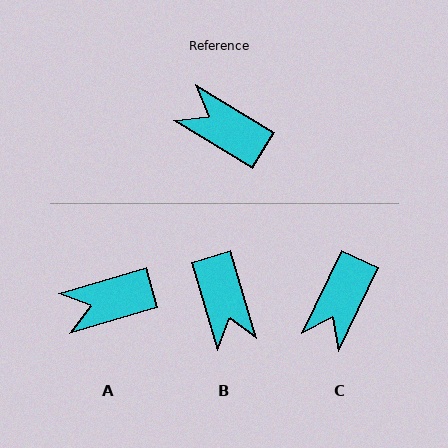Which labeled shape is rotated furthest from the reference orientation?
B, about 138 degrees away.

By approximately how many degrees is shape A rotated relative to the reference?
Approximately 48 degrees counter-clockwise.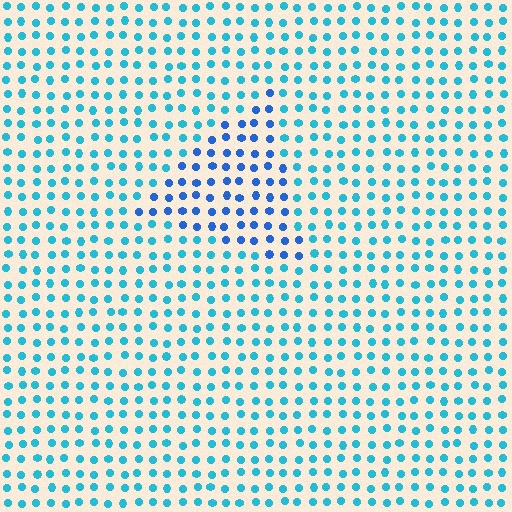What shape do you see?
I see a triangle.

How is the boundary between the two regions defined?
The boundary is defined purely by a slight shift in hue (about 30 degrees). Spacing, size, and orientation are identical on both sides.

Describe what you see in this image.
The image is filled with small cyan elements in a uniform arrangement. A triangle-shaped region is visible where the elements are tinted to a slightly different hue, forming a subtle color boundary.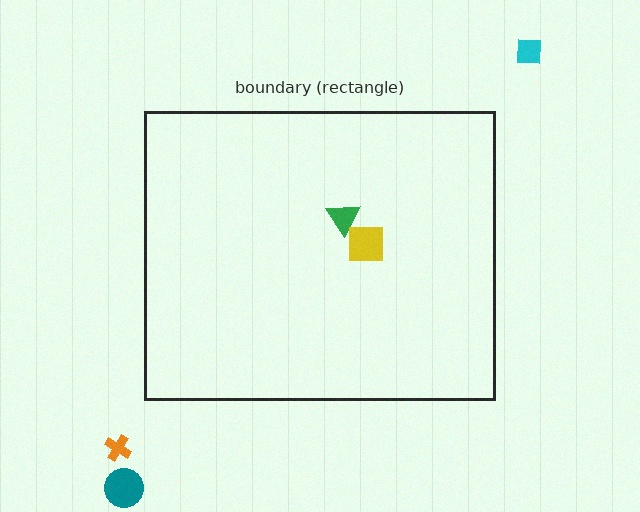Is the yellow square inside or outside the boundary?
Inside.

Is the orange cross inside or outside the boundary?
Outside.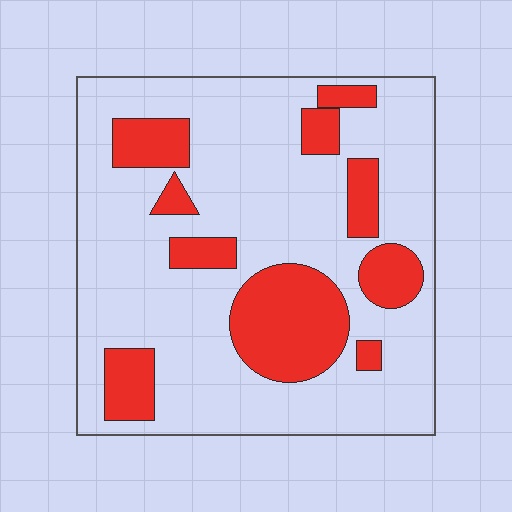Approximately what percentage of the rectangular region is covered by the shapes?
Approximately 25%.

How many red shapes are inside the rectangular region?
10.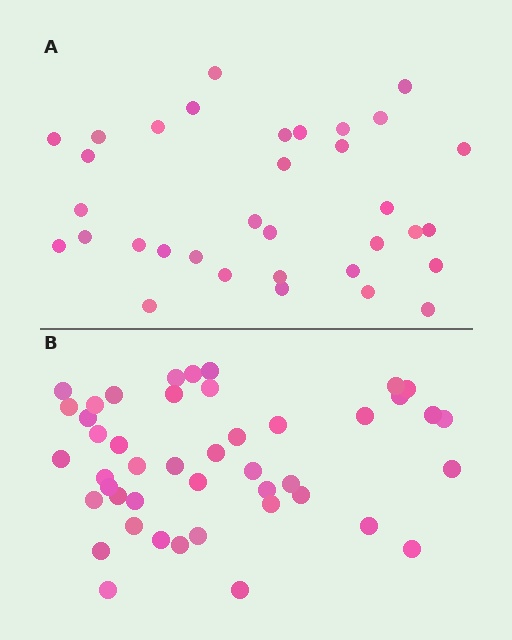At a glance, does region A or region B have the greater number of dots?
Region B (the bottom region) has more dots.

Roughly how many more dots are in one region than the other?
Region B has roughly 12 or so more dots than region A.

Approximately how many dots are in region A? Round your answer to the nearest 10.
About 30 dots. (The exact count is 34, which rounds to 30.)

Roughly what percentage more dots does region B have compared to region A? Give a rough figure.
About 30% more.